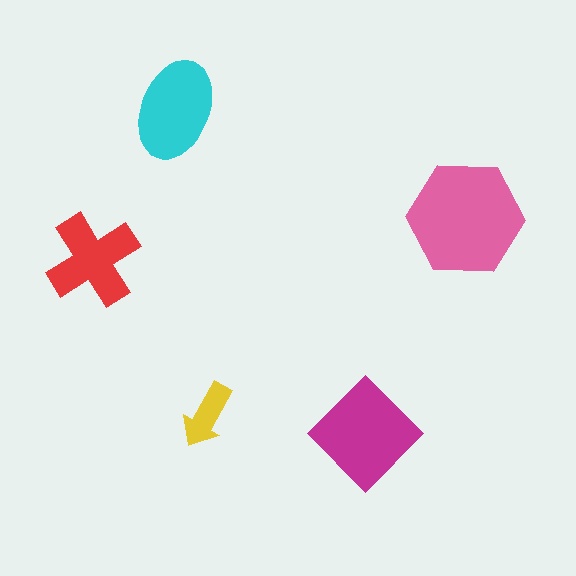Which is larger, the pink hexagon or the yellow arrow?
The pink hexagon.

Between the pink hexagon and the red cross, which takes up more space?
The pink hexagon.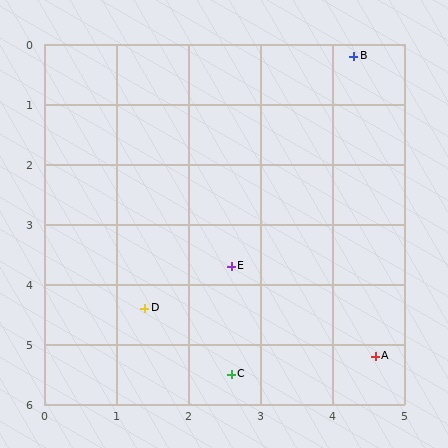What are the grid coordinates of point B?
Point B is at approximately (4.3, 0.2).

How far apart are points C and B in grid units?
Points C and B are about 5.6 grid units apart.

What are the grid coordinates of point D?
Point D is at approximately (1.4, 4.4).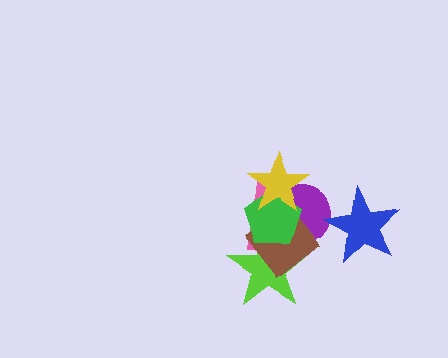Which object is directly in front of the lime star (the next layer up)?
The brown diamond is directly in front of the lime star.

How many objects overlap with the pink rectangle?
5 objects overlap with the pink rectangle.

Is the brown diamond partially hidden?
Yes, it is partially covered by another shape.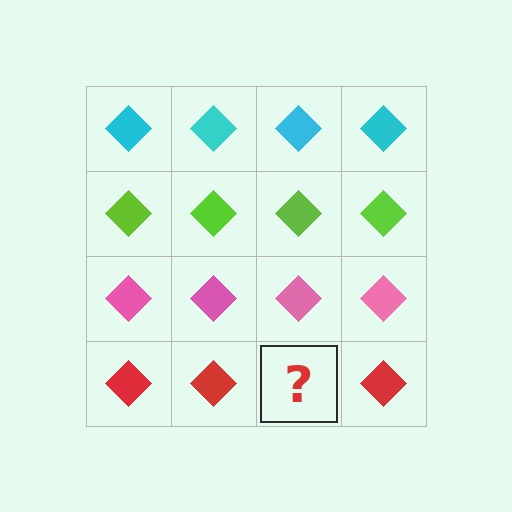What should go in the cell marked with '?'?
The missing cell should contain a red diamond.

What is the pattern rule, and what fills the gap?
The rule is that each row has a consistent color. The gap should be filled with a red diamond.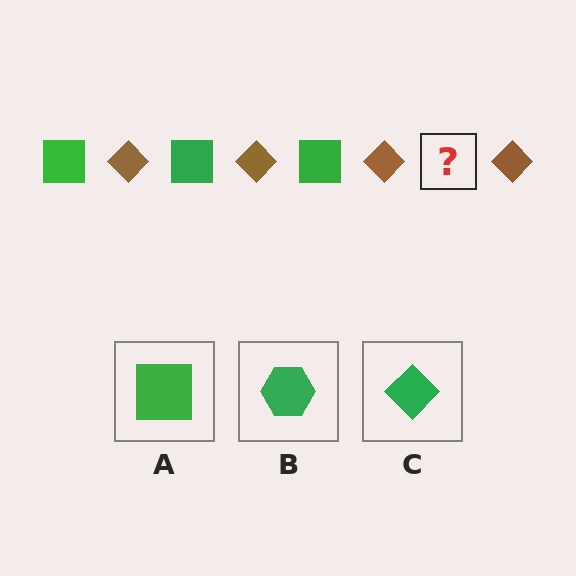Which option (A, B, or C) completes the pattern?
A.